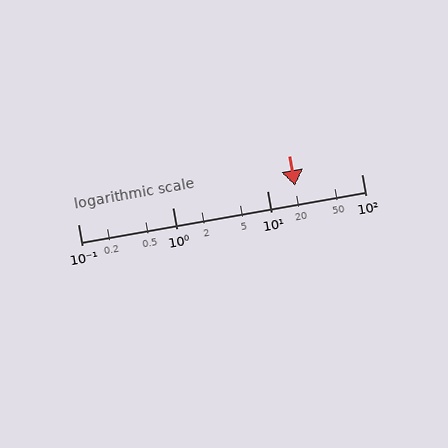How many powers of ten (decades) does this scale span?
The scale spans 3 decades, from 0.1 to 100.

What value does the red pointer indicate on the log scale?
The pointer indicates approximately 20.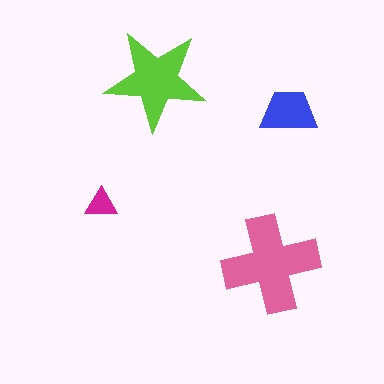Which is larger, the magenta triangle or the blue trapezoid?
The blue trapezoid.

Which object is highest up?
The lime star is topmost.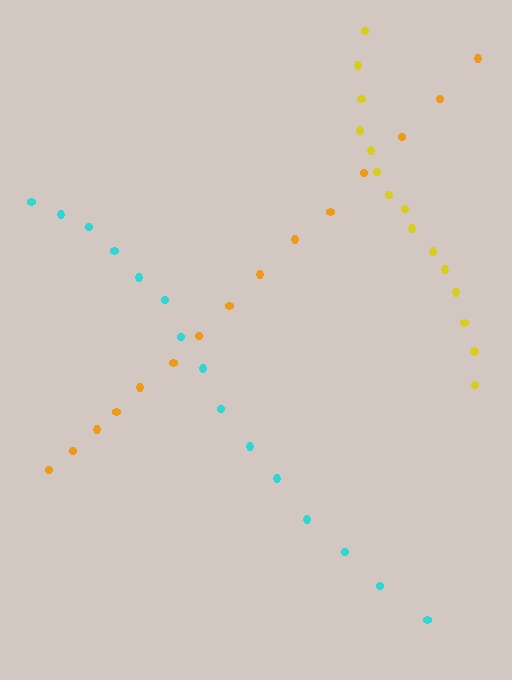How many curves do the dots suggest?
There are 3 distinct paths.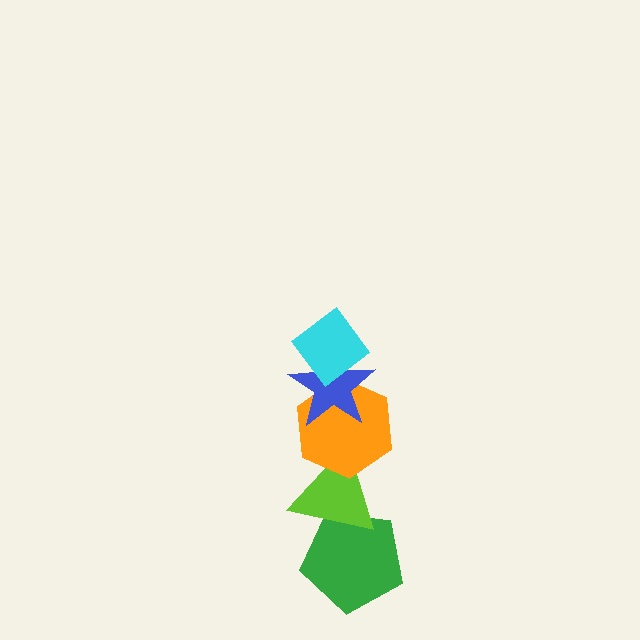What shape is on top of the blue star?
The cyan diamond is on top of the blue star.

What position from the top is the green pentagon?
The green pentagon is 5th from the top.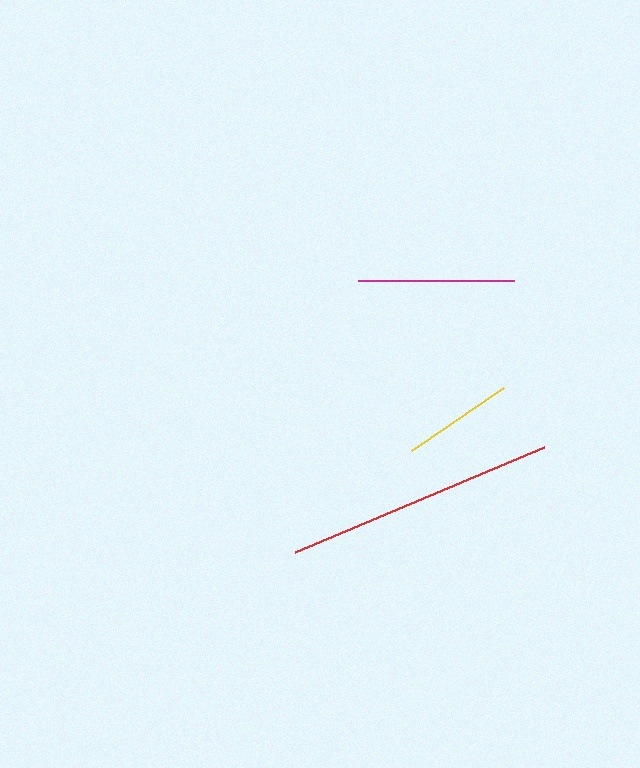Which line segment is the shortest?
The yellow line is the shortest at approximately 112 pixels.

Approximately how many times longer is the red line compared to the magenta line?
The red line is approximately 1.7 times the length of the magenta line.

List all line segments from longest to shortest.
From longest to shortest: red, magenta, yellow.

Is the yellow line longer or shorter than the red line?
The red line is longer than the yellow line.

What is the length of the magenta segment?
The magenta segment is approximately 156 pixels long.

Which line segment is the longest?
The red line is the longest at approximately 270 pixels.